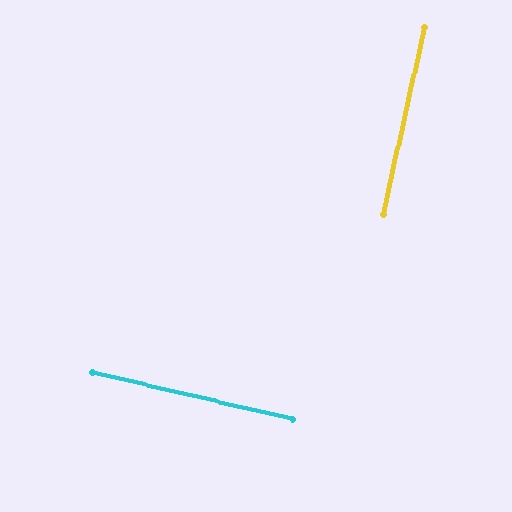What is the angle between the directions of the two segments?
Approximately 89 degrees.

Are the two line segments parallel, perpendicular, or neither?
Perpendicular — they meet at approximately 89°.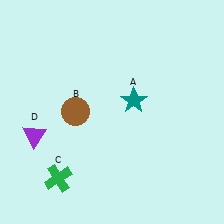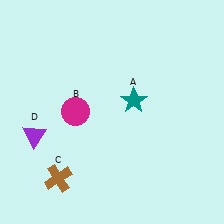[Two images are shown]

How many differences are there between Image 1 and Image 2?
There are 2 differences between the two images.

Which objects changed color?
B changed from brown to magenta. C changed from green to brown.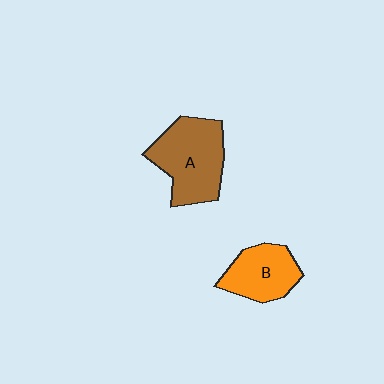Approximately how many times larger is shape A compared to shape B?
Approximately 1.5 times.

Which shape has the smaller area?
Shape B (orange).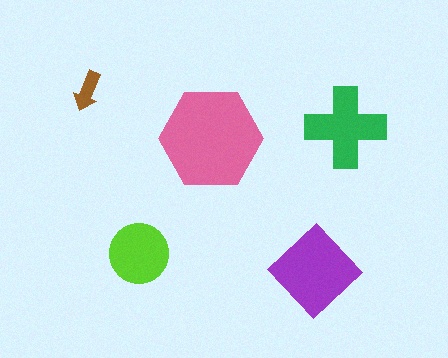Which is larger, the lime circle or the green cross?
The green cross.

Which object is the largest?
The pink hexagon.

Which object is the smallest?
The brown arrow.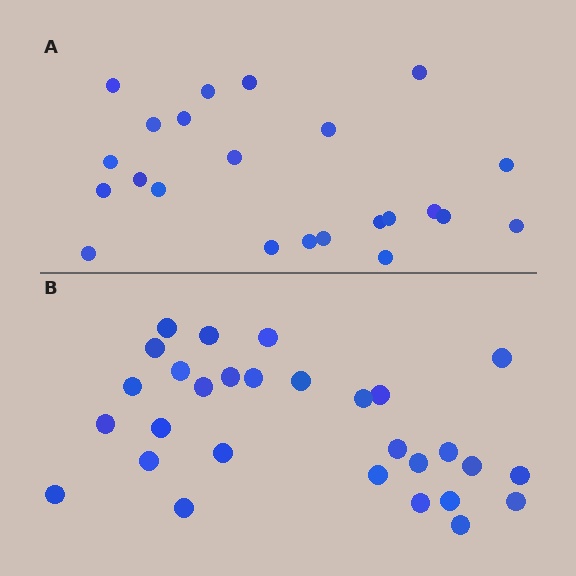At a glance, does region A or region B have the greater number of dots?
Region B (the bottom region) has more dots.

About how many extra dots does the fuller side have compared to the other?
Region B has about 6 more dots than region A.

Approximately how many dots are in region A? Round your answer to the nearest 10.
About 20 dots. (The exact count is 23, which rounds to 20.)